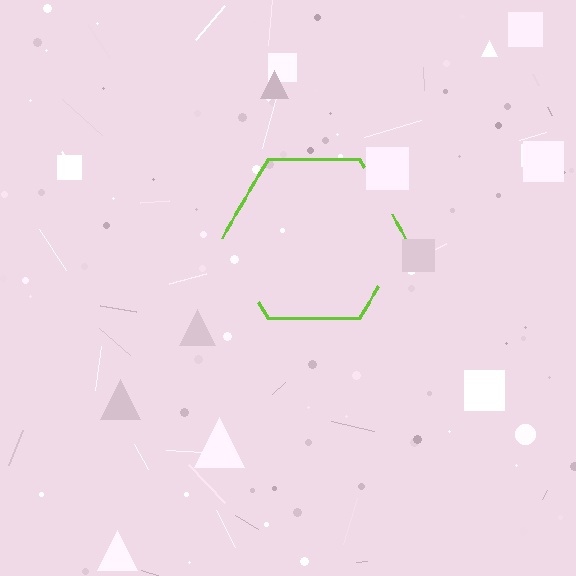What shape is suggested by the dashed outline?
The dashed outline suggests a hexagon.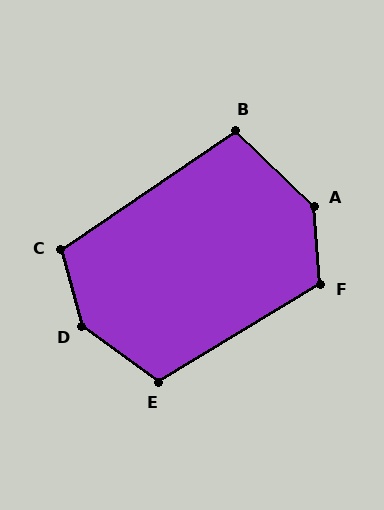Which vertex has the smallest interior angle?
B, at approximately 102 degrees.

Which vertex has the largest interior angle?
D, at approximately 141 degrees.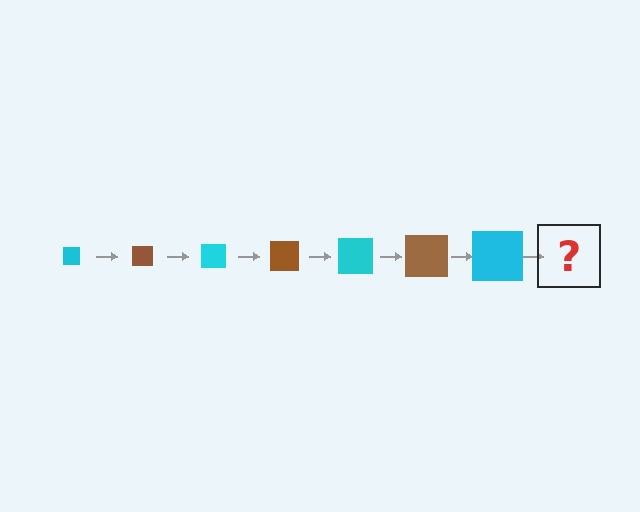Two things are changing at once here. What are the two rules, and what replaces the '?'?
The two rules are that the square grows larger each step and the color cycles through cyan and brown. The '?' should be a brown square, larger than the previous one.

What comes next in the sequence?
The next element should be a brown square, larger than the previous one.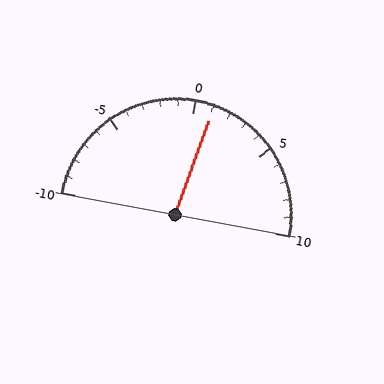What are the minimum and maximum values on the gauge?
The gauge ranges from -10 to 10.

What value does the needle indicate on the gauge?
The needle indicates approximately 1.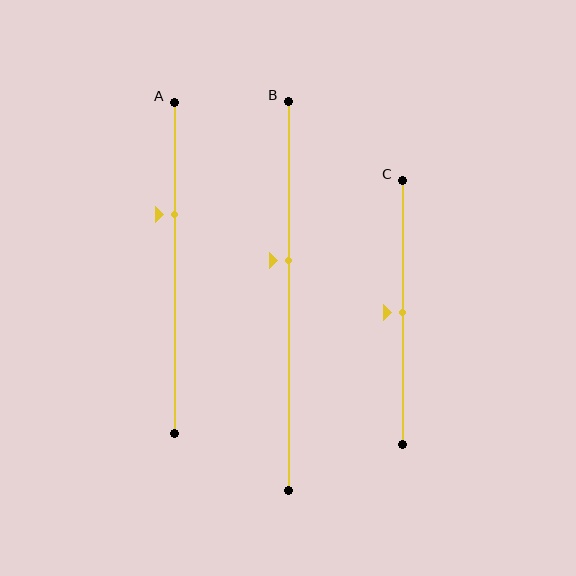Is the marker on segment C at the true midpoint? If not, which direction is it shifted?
Yes, the marker on segment C is at the true midpoint.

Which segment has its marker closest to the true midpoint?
Segment C has its marker closest to the true midpoint.